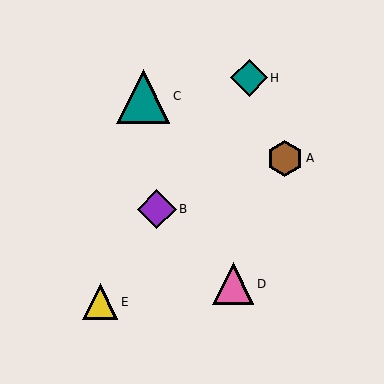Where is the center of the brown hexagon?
The center of the brown hexagon is at (285, 158).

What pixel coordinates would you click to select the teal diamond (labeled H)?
Click at (249, 78) to select the teal diamond H.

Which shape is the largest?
The teal triangle (labeled C) is the largest.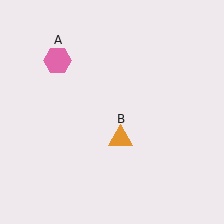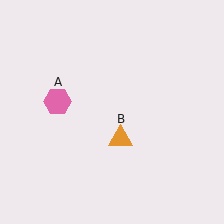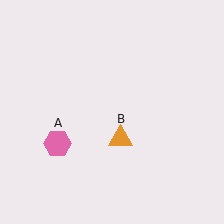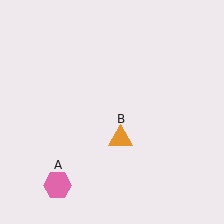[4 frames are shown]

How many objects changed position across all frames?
1 object changed position: pink hexagon (object A).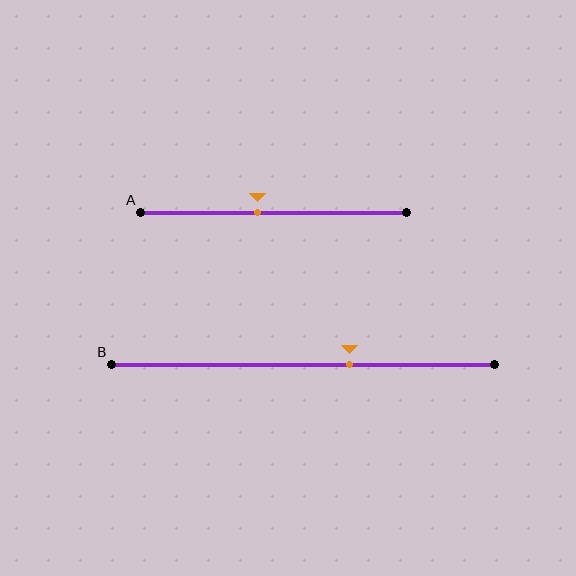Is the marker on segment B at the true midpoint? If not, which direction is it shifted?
No, the marker on segment B is shifted to the right by about 12% of the segment length.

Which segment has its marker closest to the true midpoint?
Segment A has its marker closest to the true midpoint.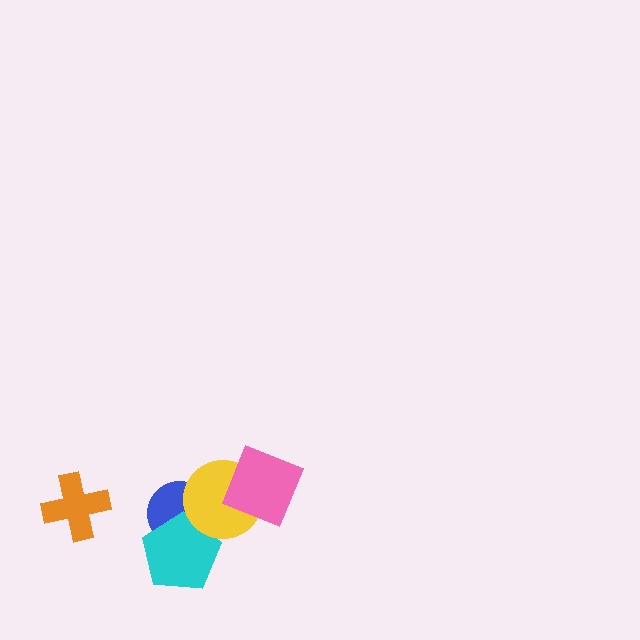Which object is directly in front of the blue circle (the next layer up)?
The cyan pentagon is directly in front of the blue circle.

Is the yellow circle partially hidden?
Yes, it is partially covered by another shape.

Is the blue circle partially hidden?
Yes, it is partially covered by another shape.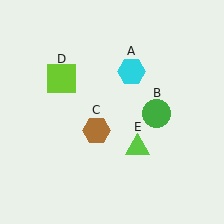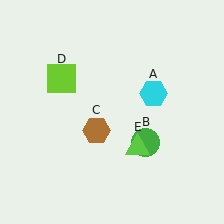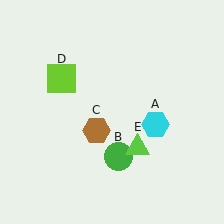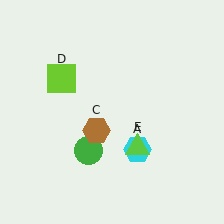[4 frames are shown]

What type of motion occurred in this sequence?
The cyan hexagon (object A), green circle (object B) rotated clockwise around the center of the scene.